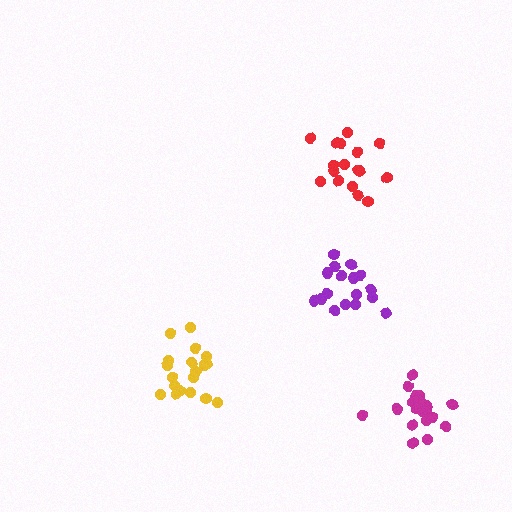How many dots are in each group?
Group 1: 19 dots, Group 2: 17 dots, Group 3: 19 dots, Group 4: 17 dots (72 total).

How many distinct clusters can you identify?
There are 4 distinct clusters.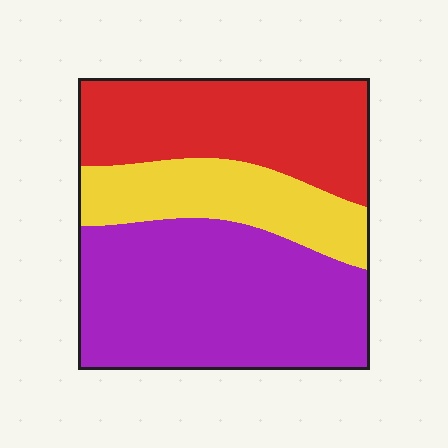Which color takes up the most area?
Purple, at roughly 45%.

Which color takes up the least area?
Yellow, at roughly 20%.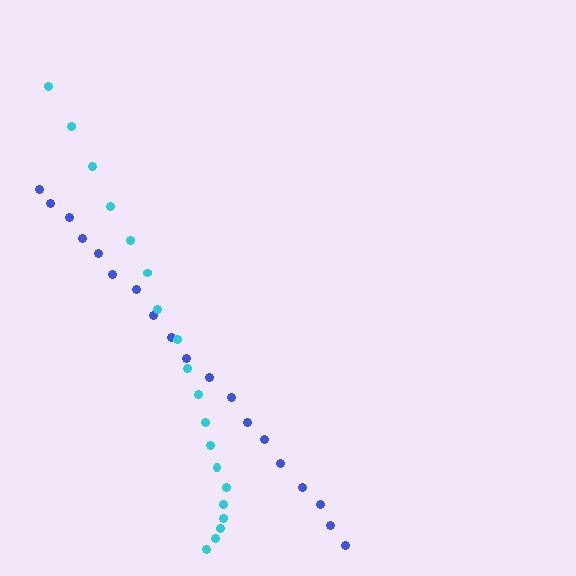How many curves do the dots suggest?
There are 2 distinct paths.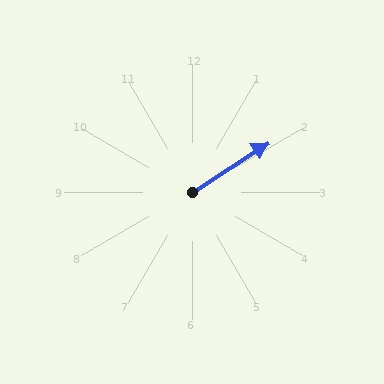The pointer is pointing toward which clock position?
Roughly 2 o'clock.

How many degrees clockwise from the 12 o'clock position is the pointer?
Approximately 57 degrees.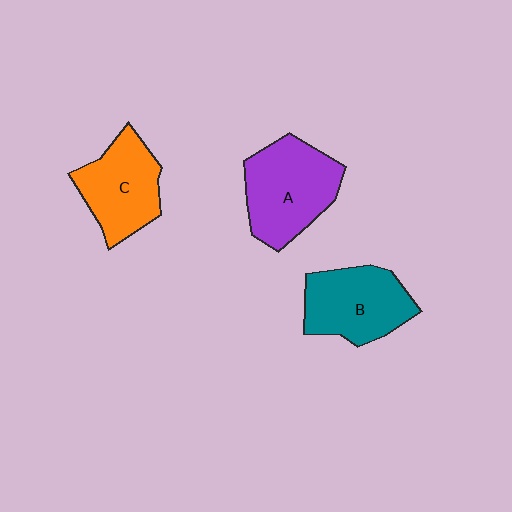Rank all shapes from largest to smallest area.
From largest to smallest: A (purple), B (teal), C (orange).